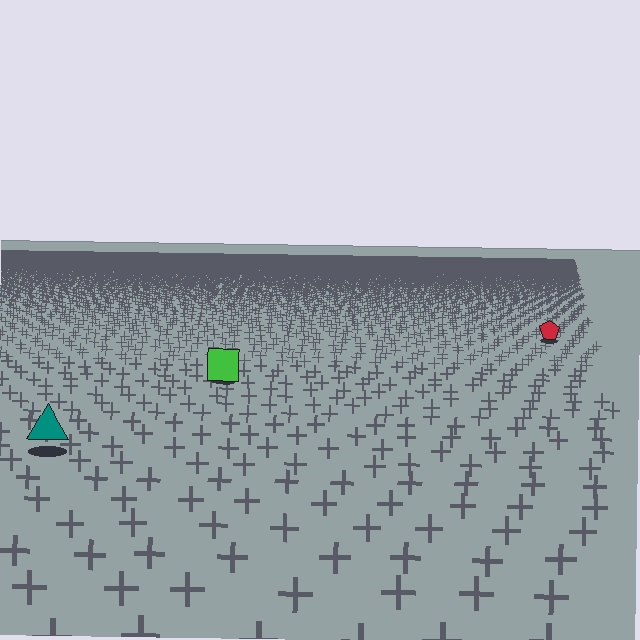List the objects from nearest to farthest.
From nearest to farthest: the teal triangle, the green square, the red pentagon.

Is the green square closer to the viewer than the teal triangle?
No. The teal triangle is closer — you can tell from the texture gradient: the ground texture is coarser near it.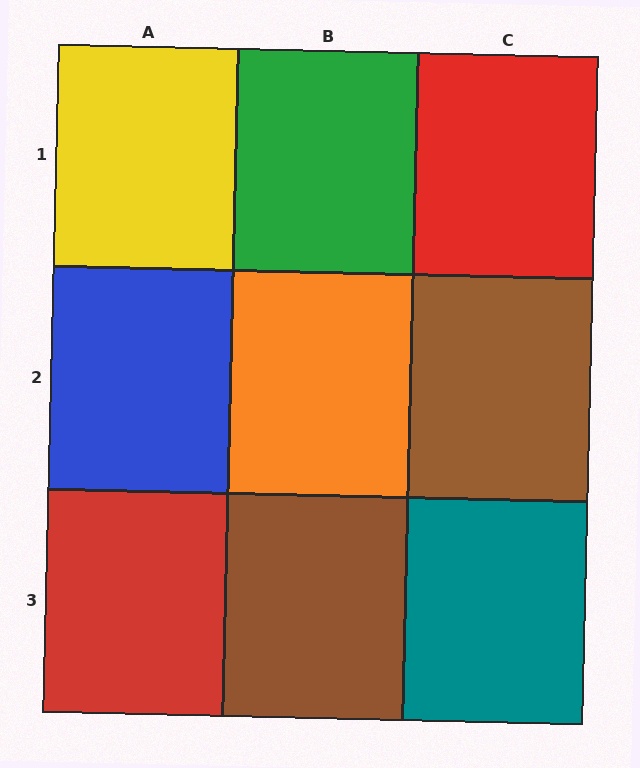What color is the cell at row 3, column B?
Brown.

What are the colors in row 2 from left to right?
Blue, orange, brown.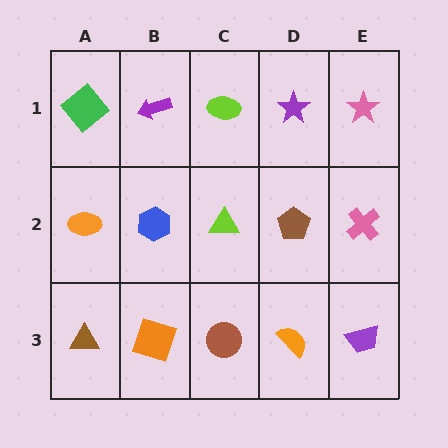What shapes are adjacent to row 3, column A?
An orange ellipse (row 2, column A), an orange square (row 3, column B).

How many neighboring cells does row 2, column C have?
4.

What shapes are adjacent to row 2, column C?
A lime ellipse (row 1, column C), a brown circle (row 3, column C), a blue hexagon (row 2, column B), a brown pentagon (row 2, column D).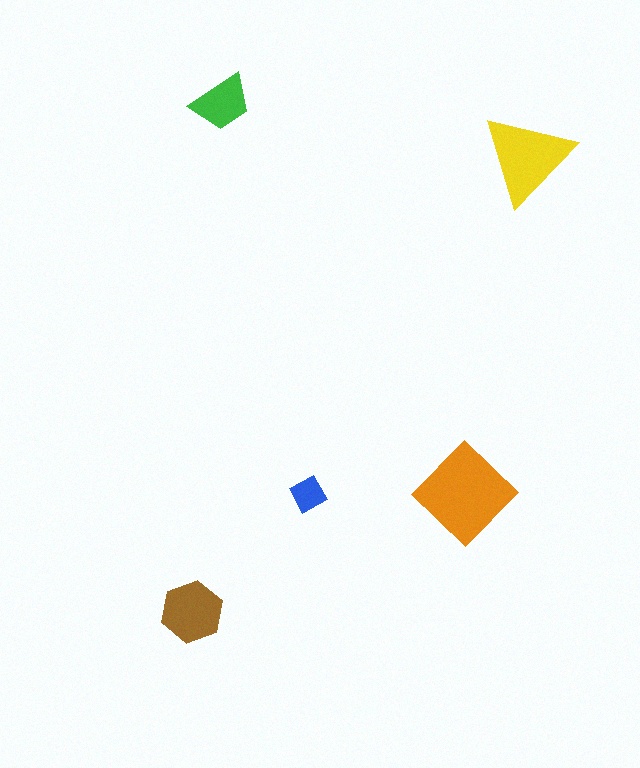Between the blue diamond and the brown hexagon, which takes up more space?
The brown hexagon.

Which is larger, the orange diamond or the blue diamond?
The orange diamond.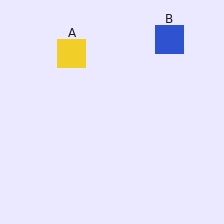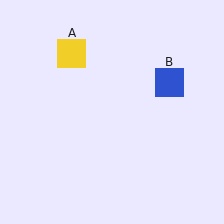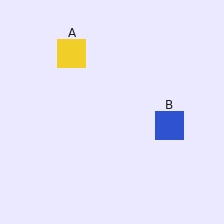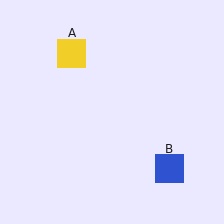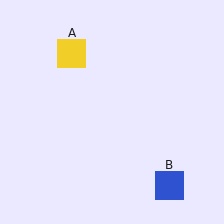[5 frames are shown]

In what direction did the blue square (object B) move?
The blue square (object B) moved down.